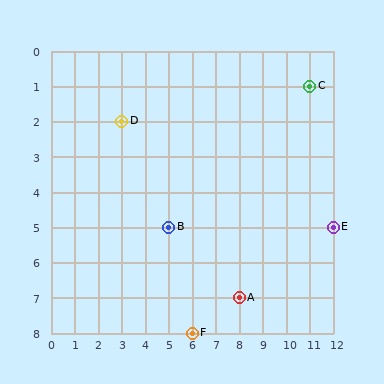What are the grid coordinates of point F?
Point F is at grid coordinates (6, 8).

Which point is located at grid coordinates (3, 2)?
Point D is at (3, 2).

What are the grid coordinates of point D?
Point D is at grid coordinates (3, 2).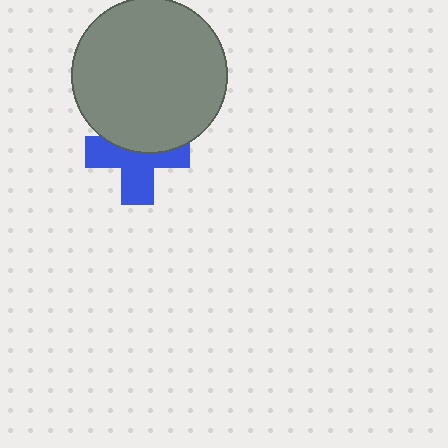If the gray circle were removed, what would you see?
You would see the complete blue cross.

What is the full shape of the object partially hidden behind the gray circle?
The partially hidden object is a blue cross.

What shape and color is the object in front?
The object in front is a gray circle.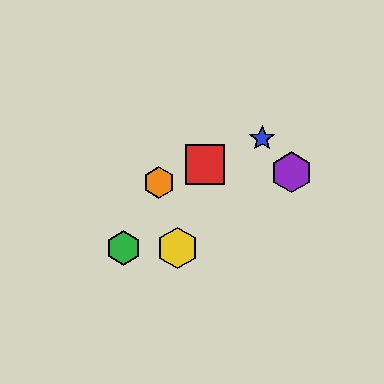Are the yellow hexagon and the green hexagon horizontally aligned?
Yes, both are at y≈248.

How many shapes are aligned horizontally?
2 shapes (the green hexagon, the yellow hexagon) are aligned horizontally.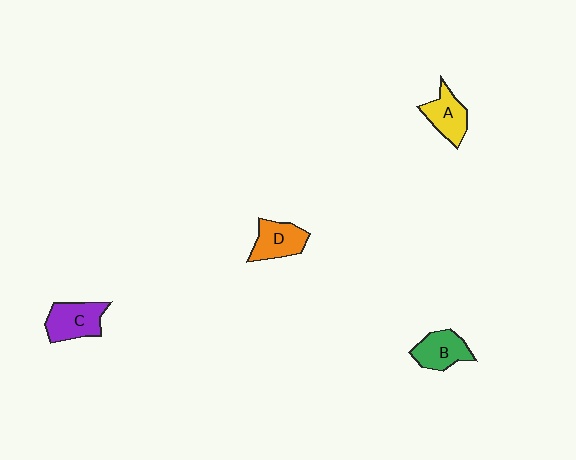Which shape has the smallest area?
Shape A (yellow).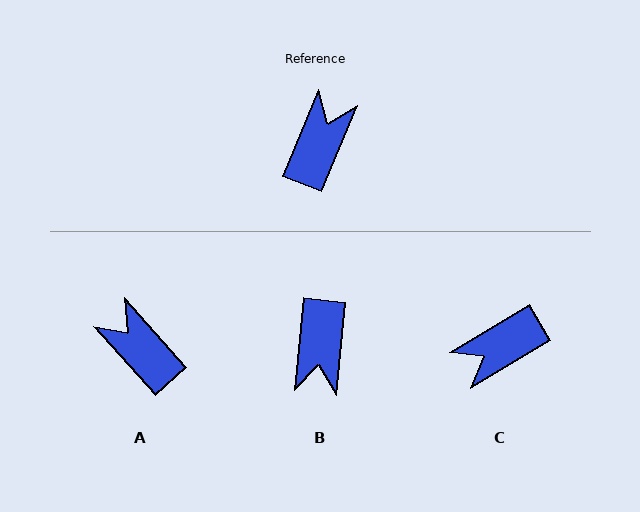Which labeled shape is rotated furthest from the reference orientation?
B, about 164 degrees away.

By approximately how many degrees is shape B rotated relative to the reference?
Approximately 164 degrees clockwise.